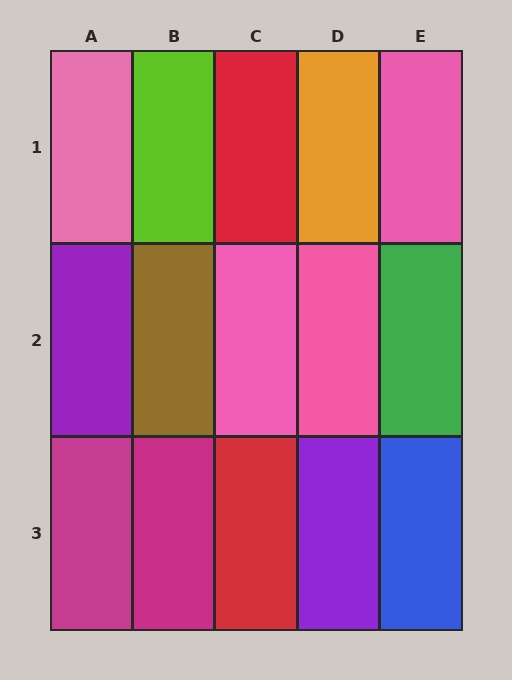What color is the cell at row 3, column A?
Magenta.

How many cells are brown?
1 cell is brown.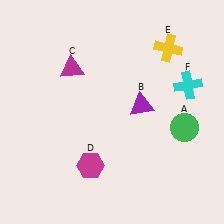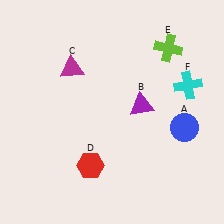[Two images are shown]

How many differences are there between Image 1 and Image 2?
There are 3 differences between the two images.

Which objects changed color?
A changed from green to blue. D changed from magenta to red. E changed from yellow to lime.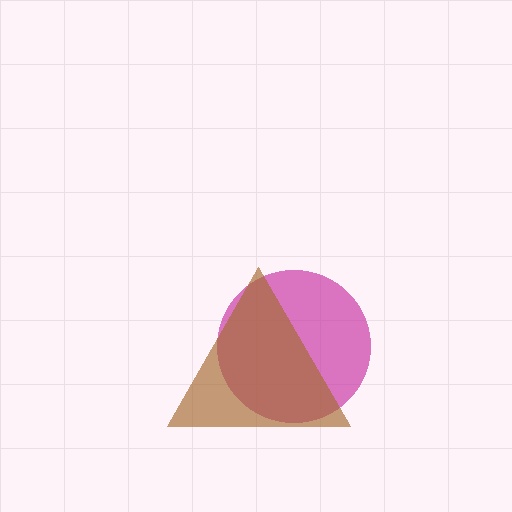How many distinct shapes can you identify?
There are 2 distinct shapes: a magenta circle, a brown triangle.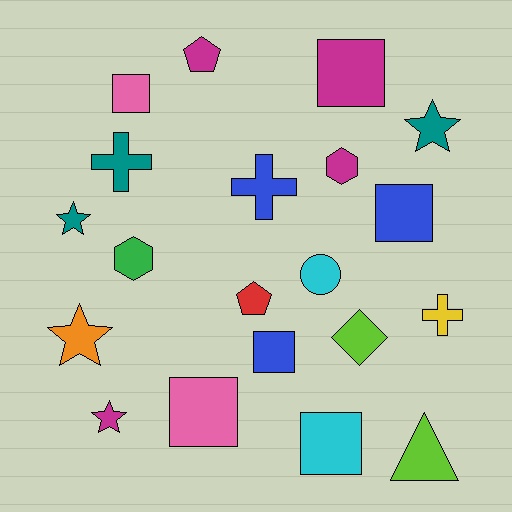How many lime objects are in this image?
There are 2 lime objects.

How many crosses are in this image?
There are 3 crosses.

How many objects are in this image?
There are 20 objects.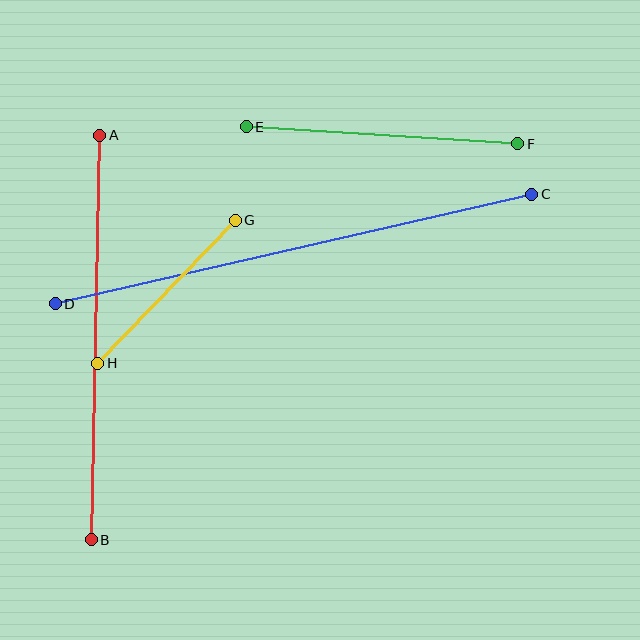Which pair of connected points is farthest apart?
Points C and D are farthest apart.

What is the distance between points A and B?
The distance is approximately 404 pixels.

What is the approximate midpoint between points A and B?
The midpoint is at approximately (96, 337) pixels.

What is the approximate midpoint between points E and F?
The midpoint is at approximately (382, 135) pixels.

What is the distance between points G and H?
The distance is approximately 198 pixels.